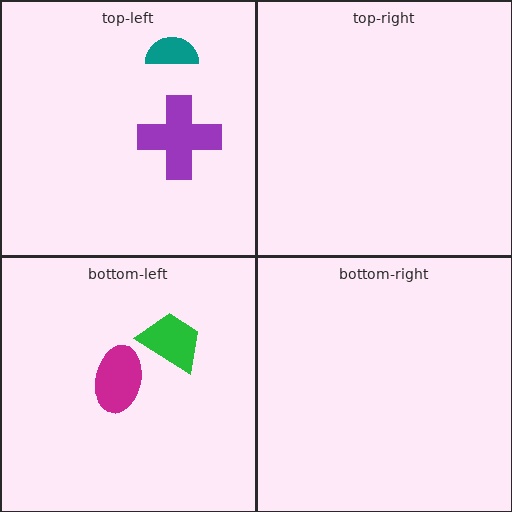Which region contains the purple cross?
The top-left region.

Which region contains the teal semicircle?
The top-left region.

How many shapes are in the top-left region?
2.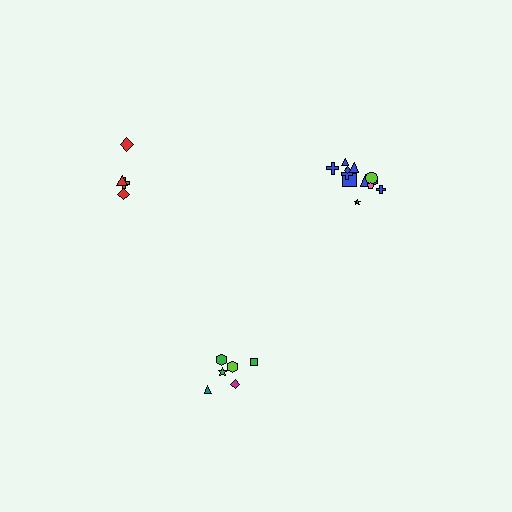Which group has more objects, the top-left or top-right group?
The top-right group.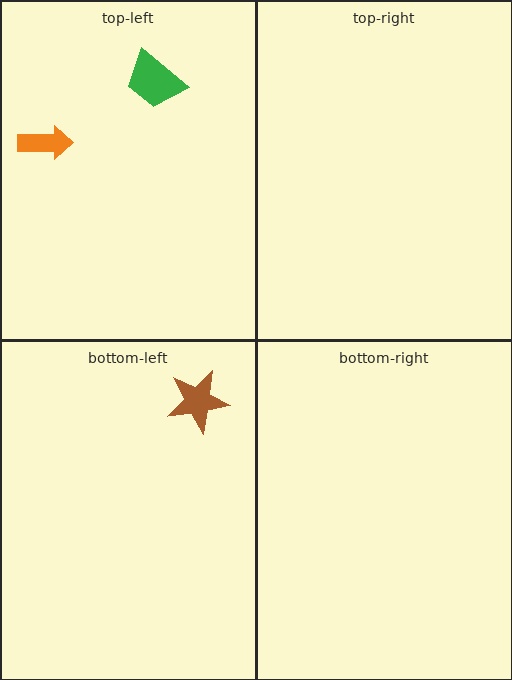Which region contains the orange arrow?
The top-left region.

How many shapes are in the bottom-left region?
1.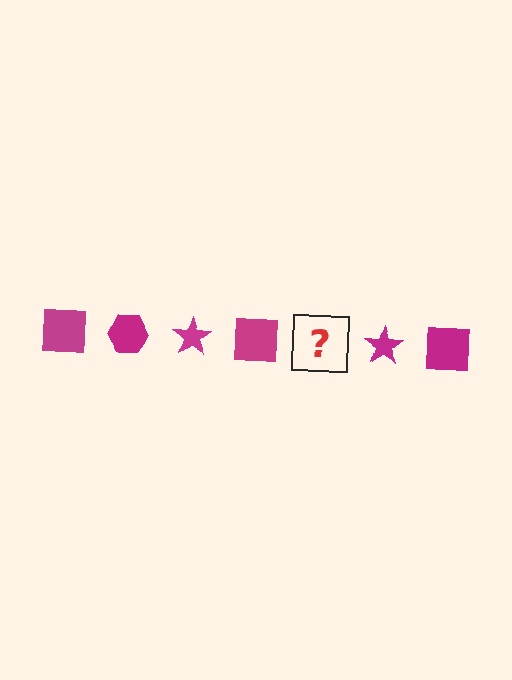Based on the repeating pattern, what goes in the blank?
The blank should be a magenta hexagon.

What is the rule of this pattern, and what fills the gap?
The rule is that the pattern cycles through square, hexagon, star shapes in magenta. The gap should be filled with a magenta hexagon.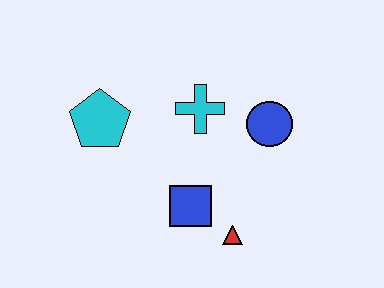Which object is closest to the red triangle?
The blue square is closest to the red triangle.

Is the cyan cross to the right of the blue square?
Yes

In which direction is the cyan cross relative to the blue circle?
The cyan cross is to the left of the blue circle.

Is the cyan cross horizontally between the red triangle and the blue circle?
No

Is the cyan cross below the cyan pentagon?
No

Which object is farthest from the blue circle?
The cyan pentagon is farthest from the blue circle.